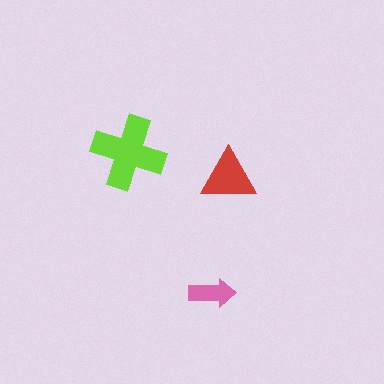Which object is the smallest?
The pink arrow.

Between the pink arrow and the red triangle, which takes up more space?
The red triangle.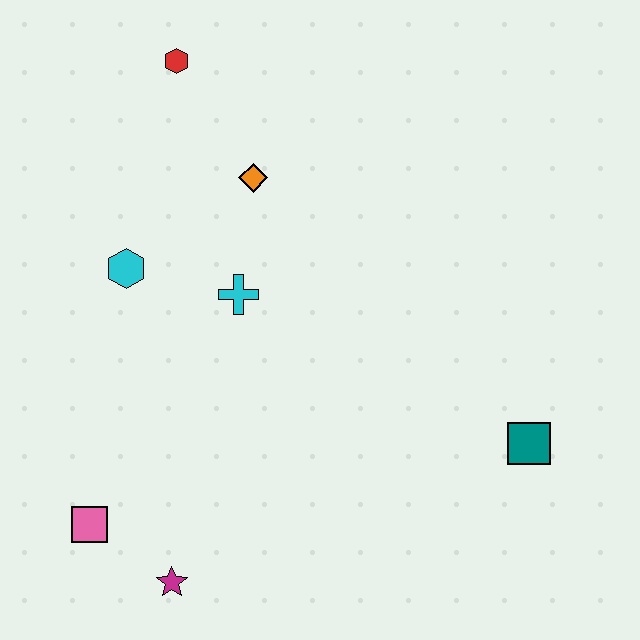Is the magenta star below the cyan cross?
Yes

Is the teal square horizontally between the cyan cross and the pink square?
No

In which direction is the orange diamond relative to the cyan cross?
The orange diamond is above the cyan cross.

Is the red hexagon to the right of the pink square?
Yes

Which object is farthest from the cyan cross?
The teal square is farthest from the cyan cross.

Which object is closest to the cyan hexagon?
The cyan cross is closest to the cyan hexagon.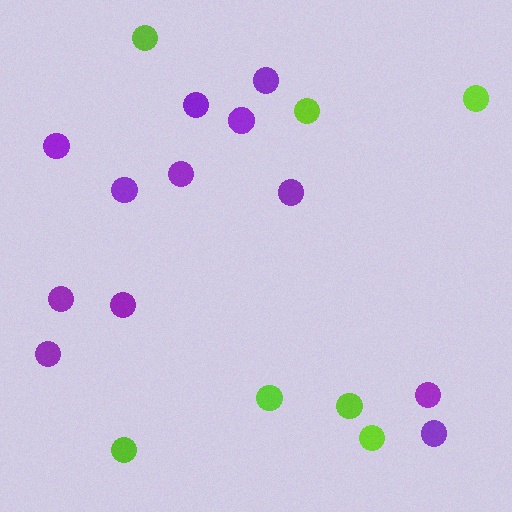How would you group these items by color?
There are 2 groups: one group of lime circles (7) and one group of purple circles (12).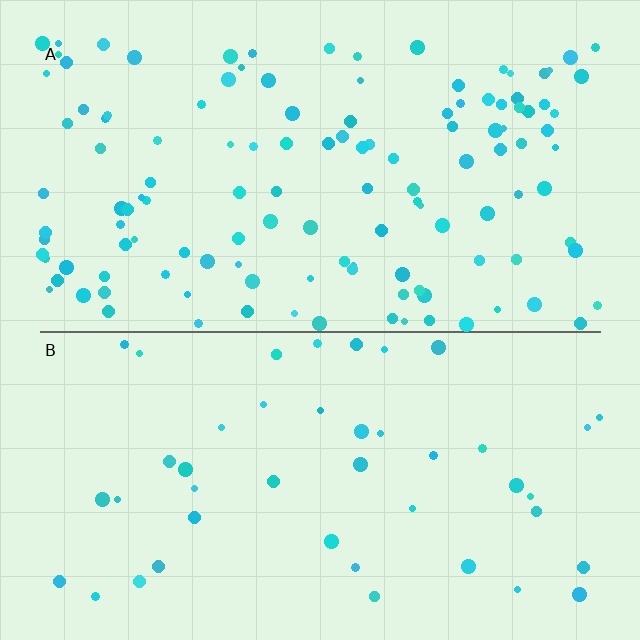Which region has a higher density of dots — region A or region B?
A (the top).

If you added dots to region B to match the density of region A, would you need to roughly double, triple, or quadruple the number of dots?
Approximately triple.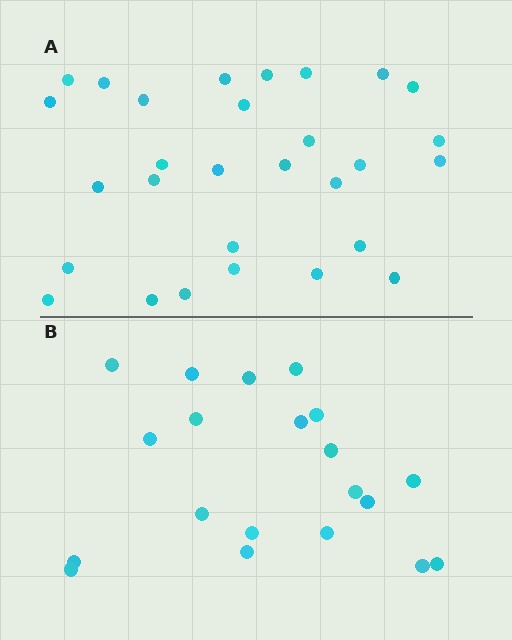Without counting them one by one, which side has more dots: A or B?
Region A (the top region) has more dots.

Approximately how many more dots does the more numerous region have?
Region A has roughly 8 or so more dots than region B.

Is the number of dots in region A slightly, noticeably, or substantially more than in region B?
Region A has substantially more. The ratio is roughly 1.4 to 1.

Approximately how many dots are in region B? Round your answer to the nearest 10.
About 20 dots.